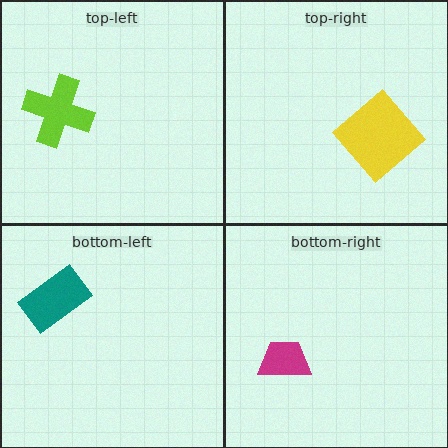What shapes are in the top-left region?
The lime cross.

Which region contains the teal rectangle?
The bottom-left region.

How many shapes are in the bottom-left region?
1.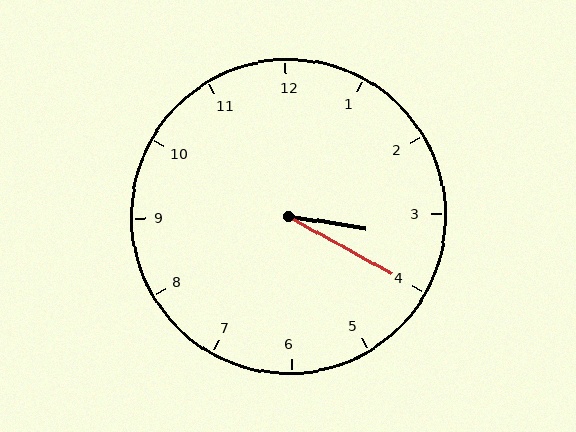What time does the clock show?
3:20.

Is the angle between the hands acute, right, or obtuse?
It is acute.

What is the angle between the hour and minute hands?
Approximately 20 degrees.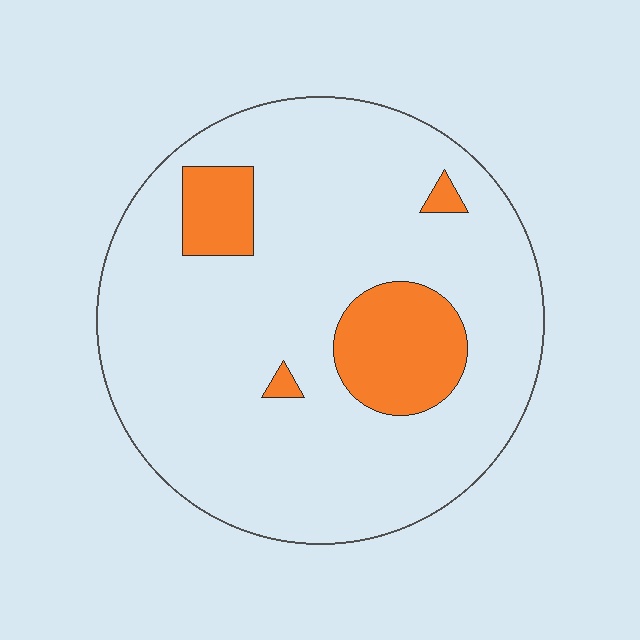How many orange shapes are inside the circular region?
4.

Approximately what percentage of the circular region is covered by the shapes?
Approximately 15%.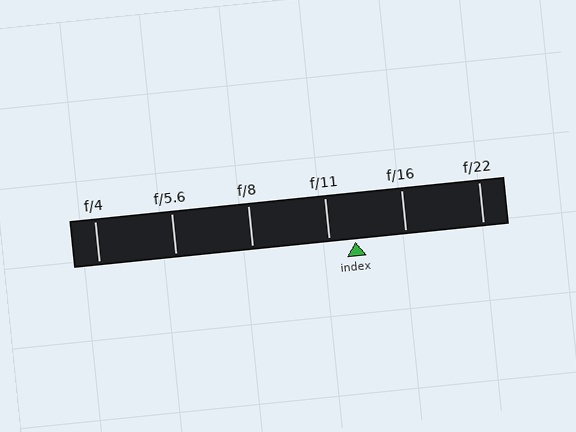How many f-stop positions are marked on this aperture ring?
There are 6 f-stop positions marked.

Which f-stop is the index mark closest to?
The index mark is closest to f/11.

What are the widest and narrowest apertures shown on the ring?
The widest aperture shown is f/4 and the narrowest is f/22.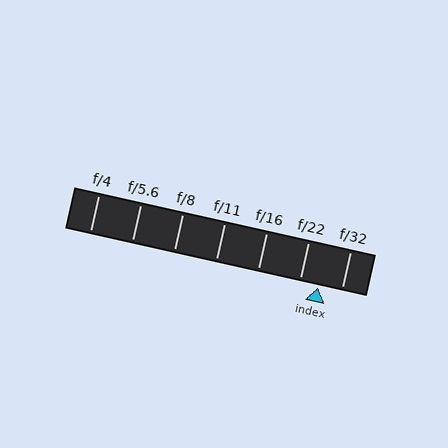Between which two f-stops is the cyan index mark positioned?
The index mark is between f/22 and f/32.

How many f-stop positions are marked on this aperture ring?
There are 7 f-stop positions marked.